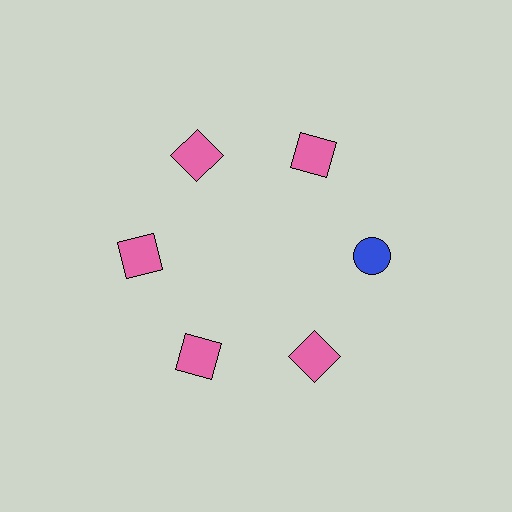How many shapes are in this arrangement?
There are 6 shapes arranged in a ring pattern.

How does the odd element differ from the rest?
It differs in both color (blue instead of pink) and shape (circle instead of square).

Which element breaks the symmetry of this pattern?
The blue circle at roughly the 3 o'clock position breaks the symmetry. All other shapes are pink squares.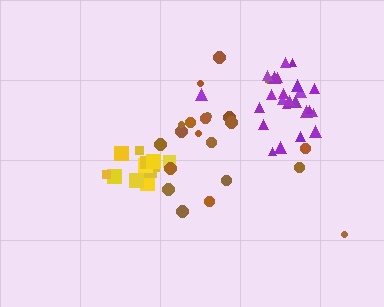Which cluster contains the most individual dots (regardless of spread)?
Purple (24).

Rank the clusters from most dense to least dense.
purple, yellow, brown.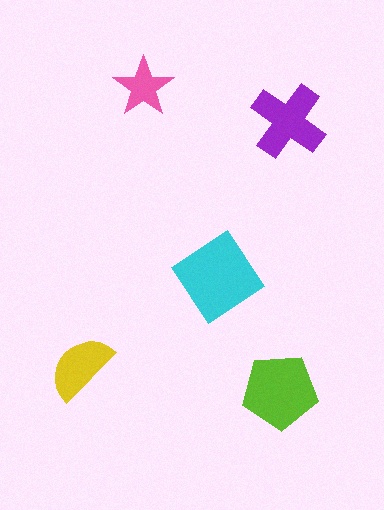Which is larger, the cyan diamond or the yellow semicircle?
The cyan diamond.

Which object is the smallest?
The pink star.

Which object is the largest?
The cyan diamond.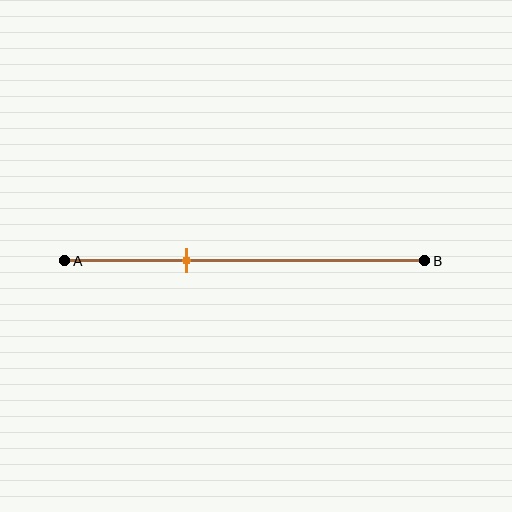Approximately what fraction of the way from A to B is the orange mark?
The orange mark is approximately 35% of the way from A to B.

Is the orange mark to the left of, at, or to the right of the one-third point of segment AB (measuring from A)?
The orange mark is approximately at the one-third point of segment AB.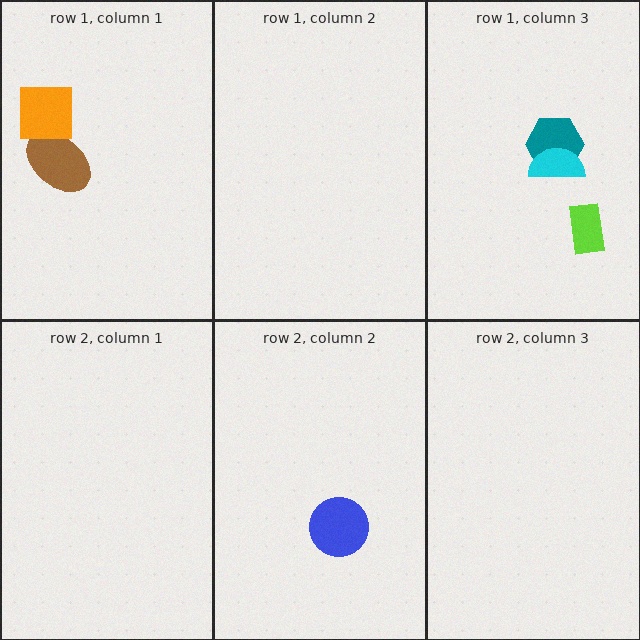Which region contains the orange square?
The row 1, column 1 region.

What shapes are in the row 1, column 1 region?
The brown ellipse, the orange square.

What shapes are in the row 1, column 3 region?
The teal hexagon, the cyan semicircle, the lime rectangle.